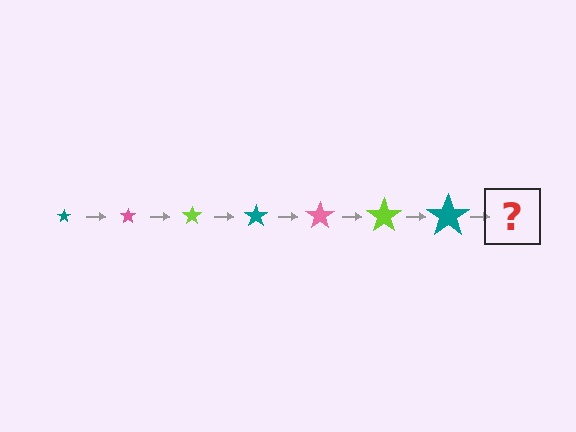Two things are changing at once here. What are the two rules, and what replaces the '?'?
The two rules are that the star grows larger each step and the color cycles through teal, pink, and lime. The '?' should be a pink star, larger than the previous one.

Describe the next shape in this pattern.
It should be a pink star, larger than the previous one.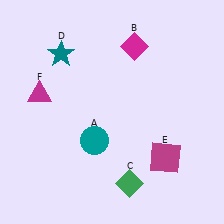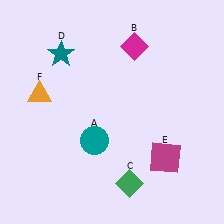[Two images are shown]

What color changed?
The triangle (F) changed from magenta in Image 1 to orange in Image 2.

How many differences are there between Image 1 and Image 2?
There is 1 difference between the two images.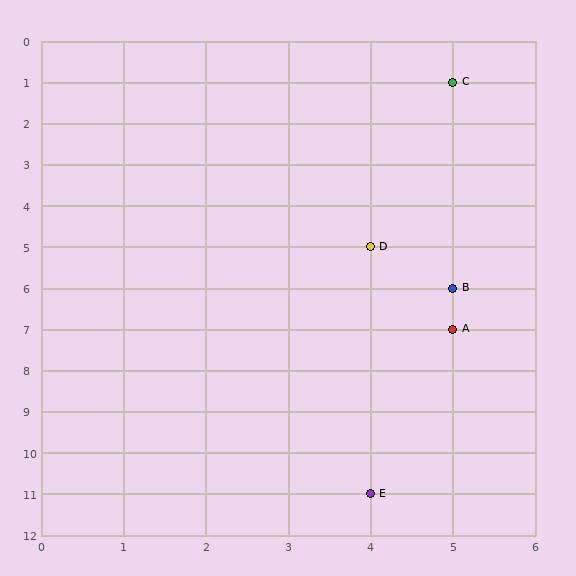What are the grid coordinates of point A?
Point A is at grid coordinates (5, 7).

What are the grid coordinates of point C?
Point C is at grid coordinates (5, 1).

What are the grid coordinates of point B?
Point B is at grid coordinates (5, 6).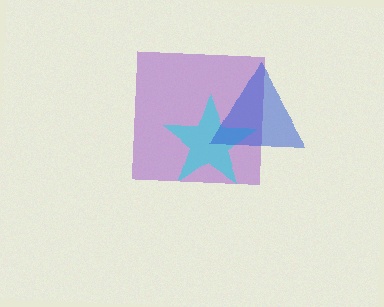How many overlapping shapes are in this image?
There are 3 overlapping shapes in the image.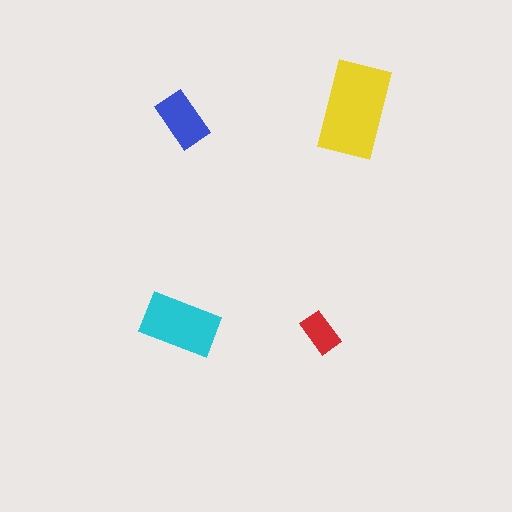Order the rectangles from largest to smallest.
the yellow one, the cyan one, the blue one, the red one.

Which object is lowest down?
The red rectangle is bottommost.